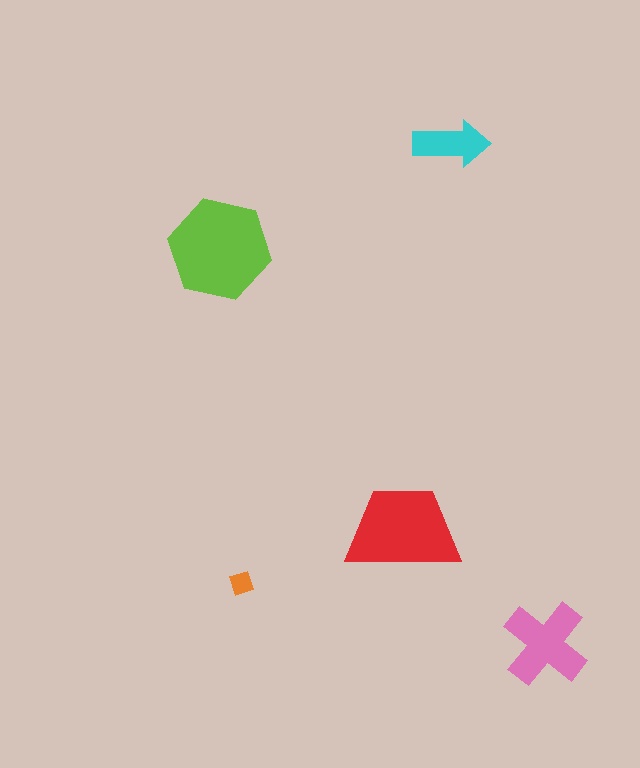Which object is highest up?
The cyan arrow is topmost.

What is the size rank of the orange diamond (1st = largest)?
5th.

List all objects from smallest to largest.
The orange diamond, the cyan arrow, the pink cross, the red trapezoid, the lime hexagon.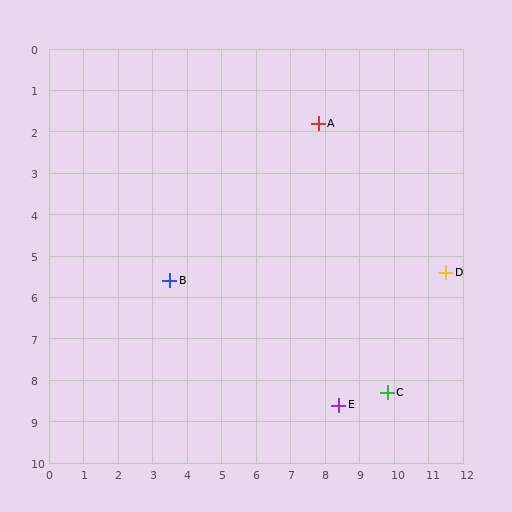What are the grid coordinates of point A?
Point A is at approximately (7.8, 1.8).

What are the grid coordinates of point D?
Point D is at approximately (11.5, 5.4).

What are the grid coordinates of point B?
Point B is at approximately (3.5, 5.6).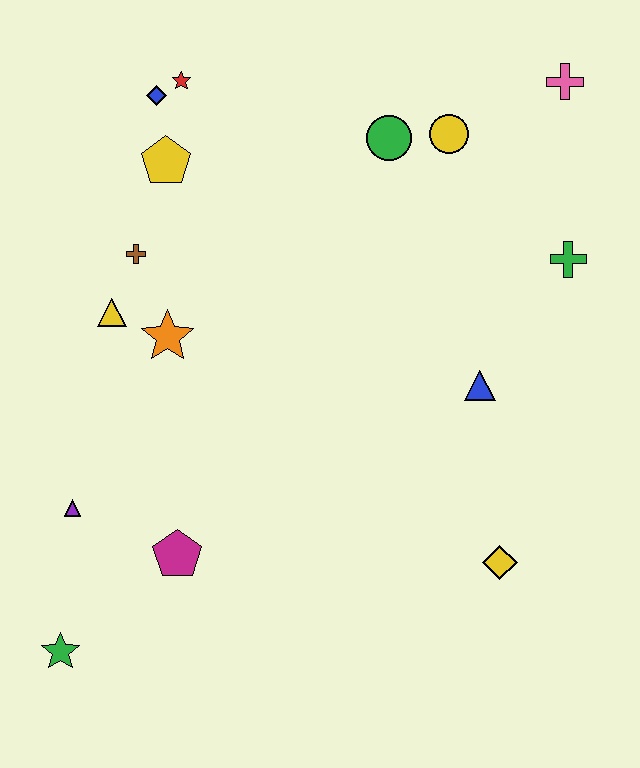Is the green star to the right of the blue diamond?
No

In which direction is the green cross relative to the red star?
The green cross is to the right of the red star.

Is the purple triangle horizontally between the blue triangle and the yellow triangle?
No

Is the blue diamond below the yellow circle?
No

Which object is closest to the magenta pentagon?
The purple triangle is closest to the magenta pentagon.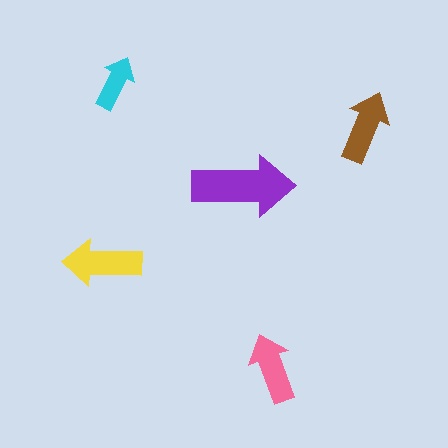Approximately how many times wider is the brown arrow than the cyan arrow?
About 1.5 times wider.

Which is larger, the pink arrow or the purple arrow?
The purple one.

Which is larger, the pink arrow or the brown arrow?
The brown one.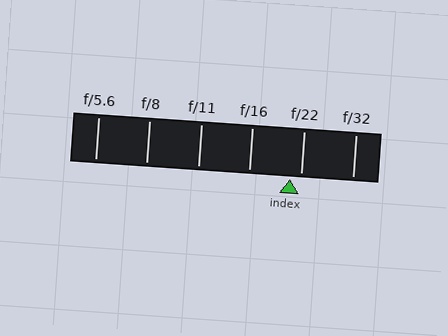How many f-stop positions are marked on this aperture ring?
There are 6 f-stop positions marked.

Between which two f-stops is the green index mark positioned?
The index mark is between f/16 and f/22.